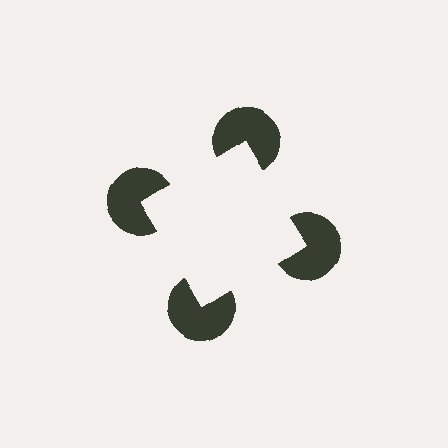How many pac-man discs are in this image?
There are 4 — one at each vertex of the illusory square.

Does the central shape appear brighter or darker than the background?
It typically appears slightly brighter than the background, even though no actual brightness change is drawn.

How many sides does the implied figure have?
4 sides.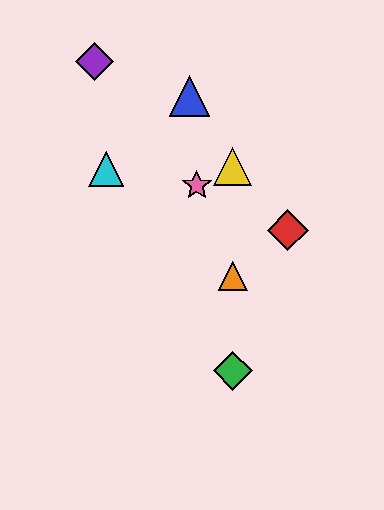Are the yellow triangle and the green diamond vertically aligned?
Yes, both are at x≈233.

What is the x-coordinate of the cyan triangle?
The cyan triangle is at x≈106.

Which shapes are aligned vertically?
The green diamond, the yellow triangle, the orange triangle are aligned vertically.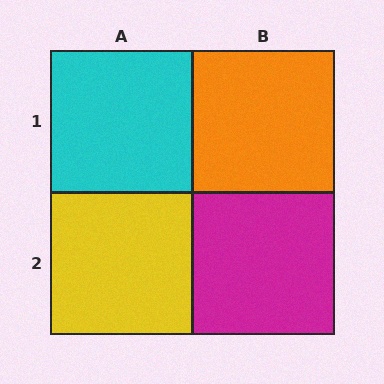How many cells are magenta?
1 cell is magenta.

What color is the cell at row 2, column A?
Yellow.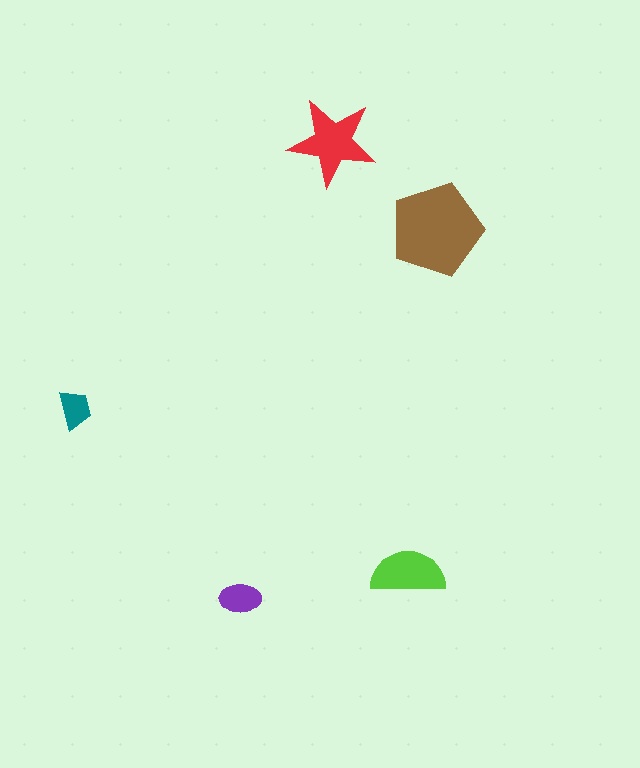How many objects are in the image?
There are 5 objects in the image.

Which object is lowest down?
The purple ellipse is bottommost.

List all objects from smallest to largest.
The teal trapezoid, the purple ellipse, the lime semicircle, the red star, the brown pentagon.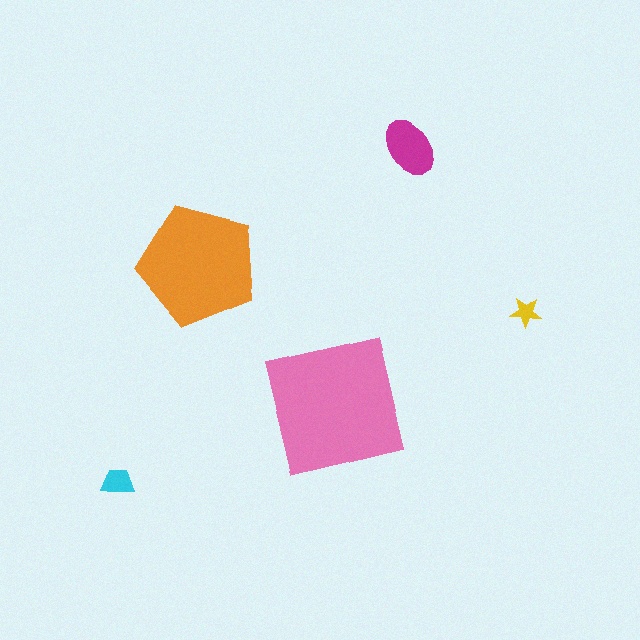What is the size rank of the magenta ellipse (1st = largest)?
3rd.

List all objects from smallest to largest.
The yellow star, the cyan trapezoid, the magenta ellipse, the orange pentagon, the pink square.